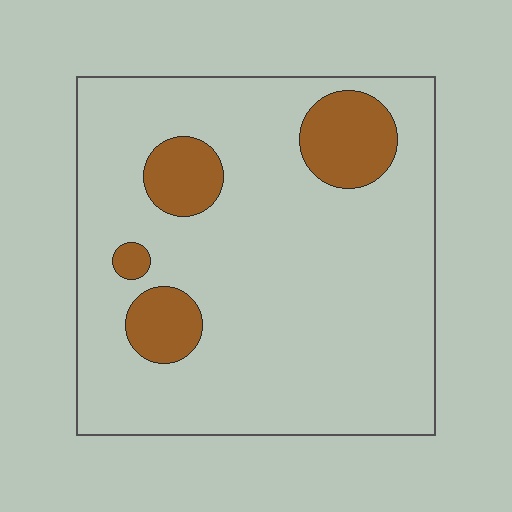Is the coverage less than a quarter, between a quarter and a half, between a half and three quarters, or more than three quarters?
Less than a quarter.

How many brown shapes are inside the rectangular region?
4.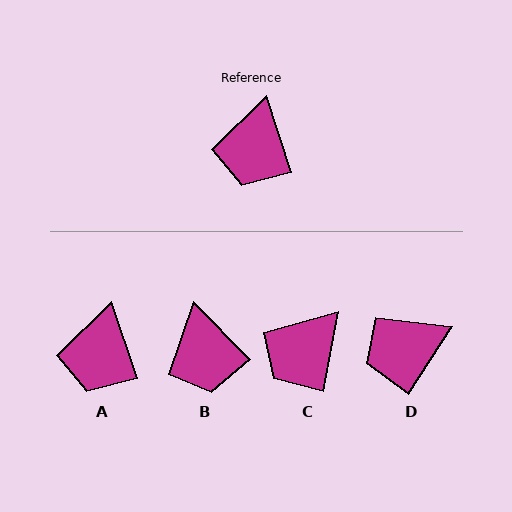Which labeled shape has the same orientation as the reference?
A.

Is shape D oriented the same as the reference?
No, it is off by about 51 degrees.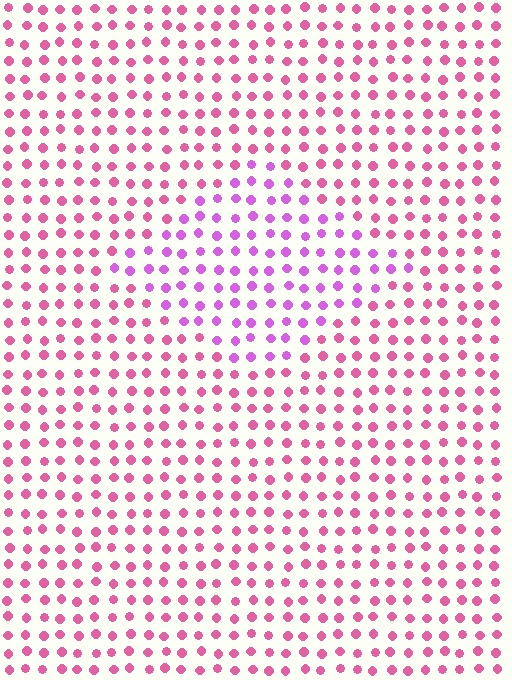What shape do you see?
I see a diamond.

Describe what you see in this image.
The image is filled with small pink elements in a uniform arrangement. A diamond-shaped region is visible where the elements are tinted to a slightly different hue, forming a subtle color boundary.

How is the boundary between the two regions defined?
The boundary is defined purely by a slight shift in hue (about 35 degrees). Spacing, size, and orientation are identical on both sides.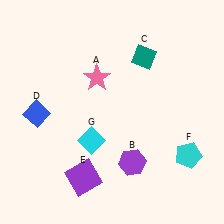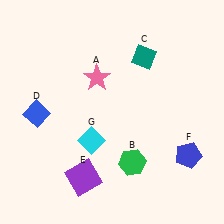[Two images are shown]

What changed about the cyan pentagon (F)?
In Image 1, F is cyan. In Image 2, it changed to blue.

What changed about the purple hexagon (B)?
In Image 1, B is purple. In Image 2, it changed to green.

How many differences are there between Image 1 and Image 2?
There are 2 differences between the two images.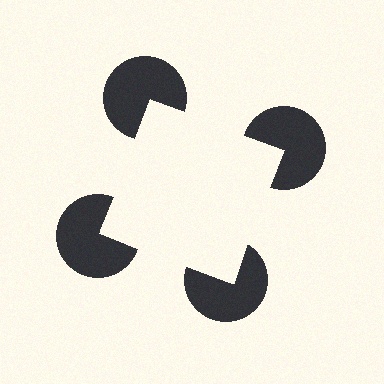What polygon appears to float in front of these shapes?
An illusory square — its edges are inferred from the aligned wedge cuts in the pac-man discs, not physically drawn.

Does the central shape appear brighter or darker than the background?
It typically appears slightly brighter than the background, even though no actual brightness change is drawn.